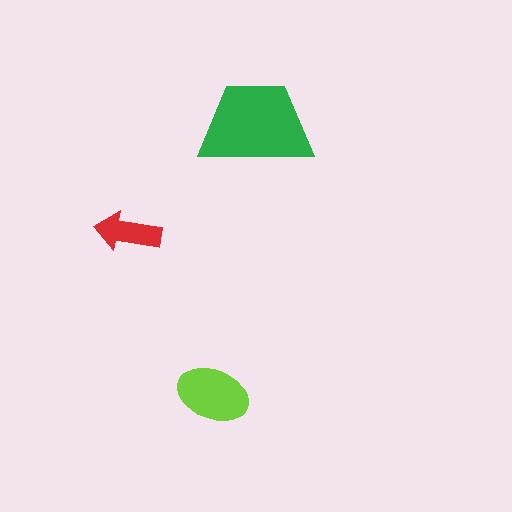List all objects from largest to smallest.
The green trapezoid, the lime ellipse, the red arrow.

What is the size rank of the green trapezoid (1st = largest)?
1st.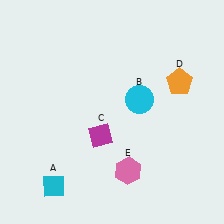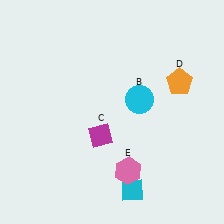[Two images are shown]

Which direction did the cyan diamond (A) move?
The cyan diamond (A) moved right.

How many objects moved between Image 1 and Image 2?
1 object moved between the two images.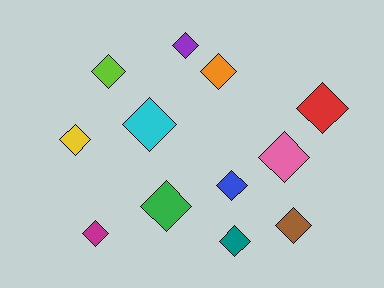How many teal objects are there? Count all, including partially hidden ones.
There is 1 teal object.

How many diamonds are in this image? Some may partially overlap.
There are 12 diamonds.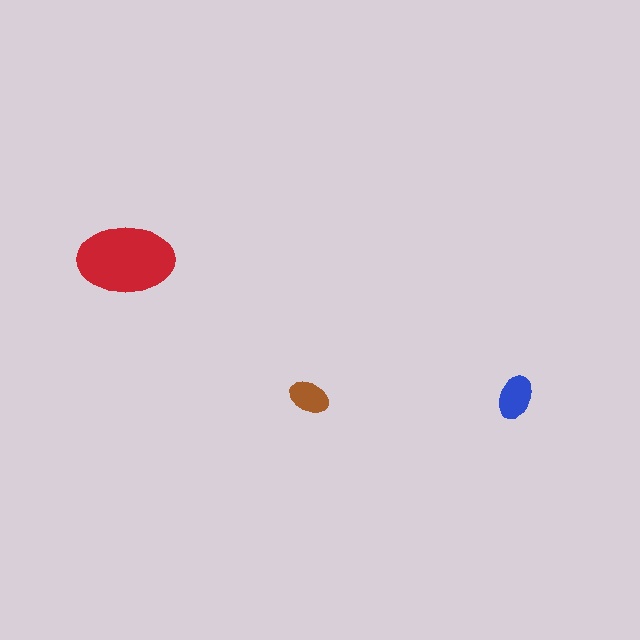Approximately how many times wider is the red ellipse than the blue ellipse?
About 2 times wider.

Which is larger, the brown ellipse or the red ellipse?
The red one.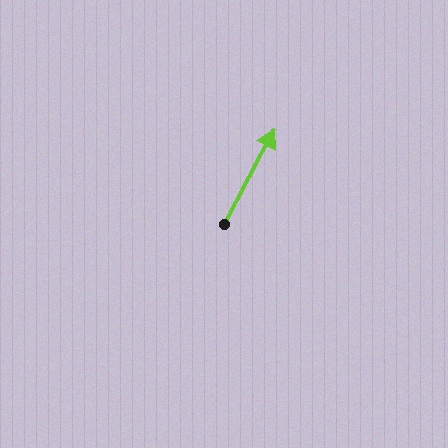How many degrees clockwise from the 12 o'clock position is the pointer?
Approximately 28 degrees.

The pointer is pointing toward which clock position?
Roughly 1 o'clock.